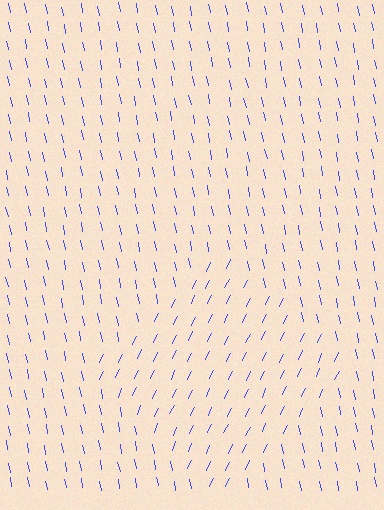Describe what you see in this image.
The image is filled with small blue line segments. A diamond region in the image has lines oriented differently from the surrounding lines, creating a visible texture boundary.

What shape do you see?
I see a diamond.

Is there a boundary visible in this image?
Yes, there is a texture boundary formed by a change in line orientation.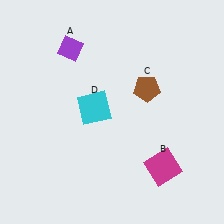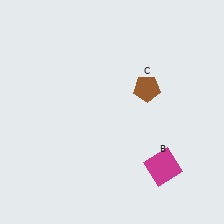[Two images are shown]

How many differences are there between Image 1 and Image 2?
There are 2 differences between the two images.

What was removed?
The cyan square (D), the purple diamond (A) were removed in Image 2.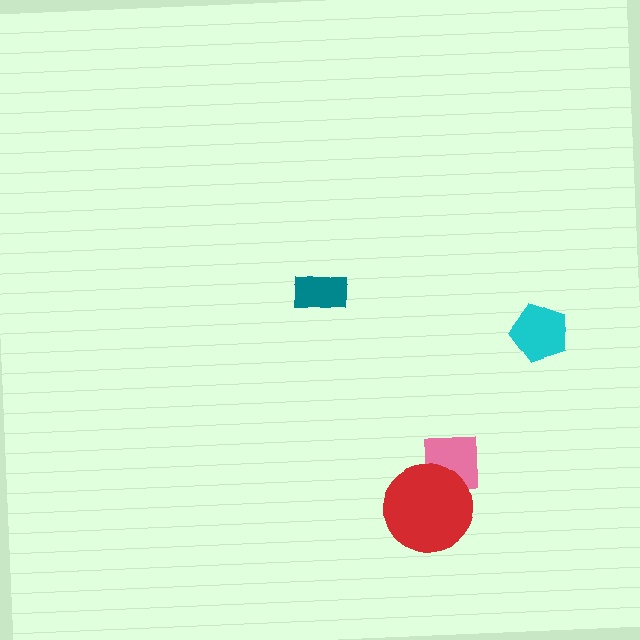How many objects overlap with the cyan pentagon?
0 objects overlap with the cyan pentagon.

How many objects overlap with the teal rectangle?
0 objects overlap with the teal rectangle.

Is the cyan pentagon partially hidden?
No, no other shape covers it.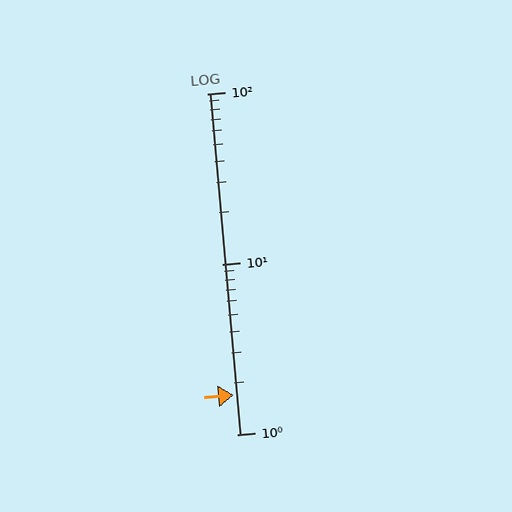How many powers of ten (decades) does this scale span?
The scale spans 2 decades, from 1 to 100.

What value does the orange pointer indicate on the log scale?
The pointer indicates approximately 1.7.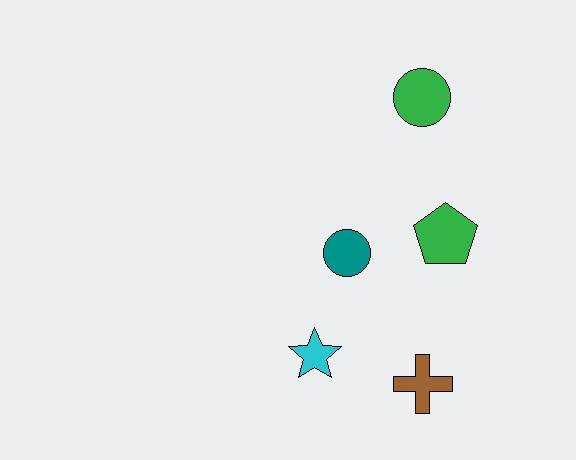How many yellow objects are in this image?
There are no yellow objects.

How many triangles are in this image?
There are no triangles.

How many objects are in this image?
There are 5 objects.